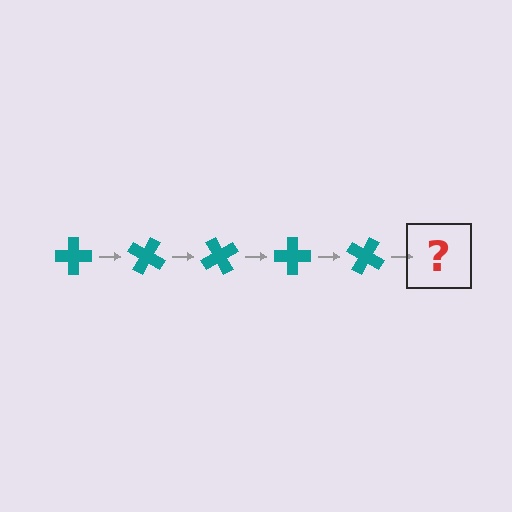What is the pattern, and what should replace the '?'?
The pattern is that the cross rotates 30 degrees each step. The '?' should be a teal cross rotated 150 degrees.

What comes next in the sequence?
The next element should be a teal cross rotated 150 degrees.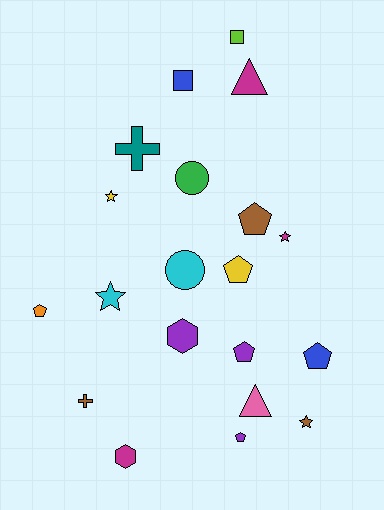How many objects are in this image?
There are 20 objects.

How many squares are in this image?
There are 2 squares.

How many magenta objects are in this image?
There are 3 magenta objects.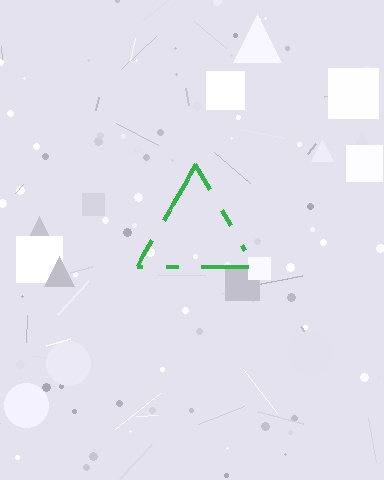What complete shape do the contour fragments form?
The contour fragments form a triangle.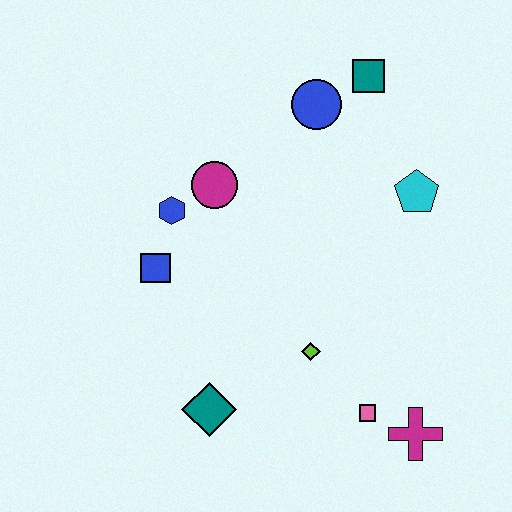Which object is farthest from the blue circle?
The magenta cross is farthest from the blue circle.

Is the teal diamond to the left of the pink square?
Yes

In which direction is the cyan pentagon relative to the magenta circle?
The cyan pentagon is to the right of the magenta circle.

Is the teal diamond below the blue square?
Yes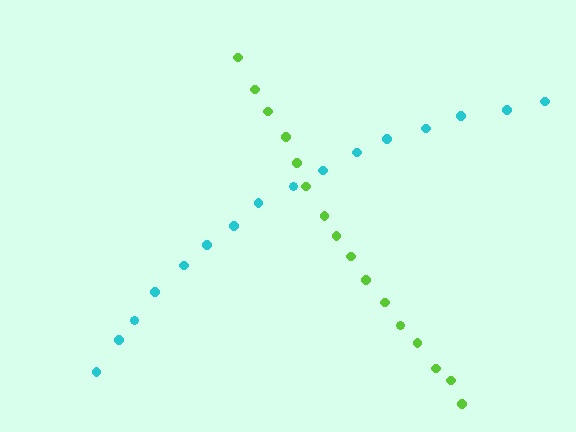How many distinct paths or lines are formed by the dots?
There are 2 distinct paths.